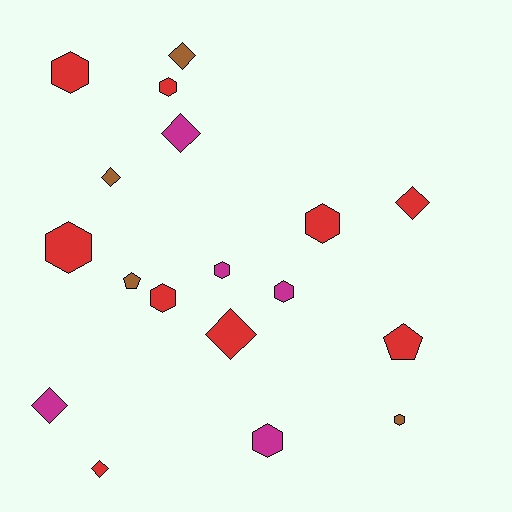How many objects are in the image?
There are 18 objects.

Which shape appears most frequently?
Hexagon, with 9 objects.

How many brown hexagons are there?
There is 1 brown hexagon.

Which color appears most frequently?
Red, with 9 objects.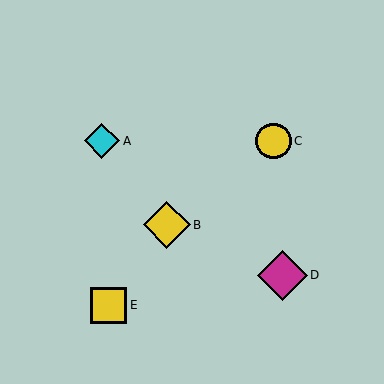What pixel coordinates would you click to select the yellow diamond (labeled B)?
Click at (167, 225) to select the yellow diamond B.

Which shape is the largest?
The magenta diamond (labeled D) is the largest.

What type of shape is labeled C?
Shape C is a yellow circle.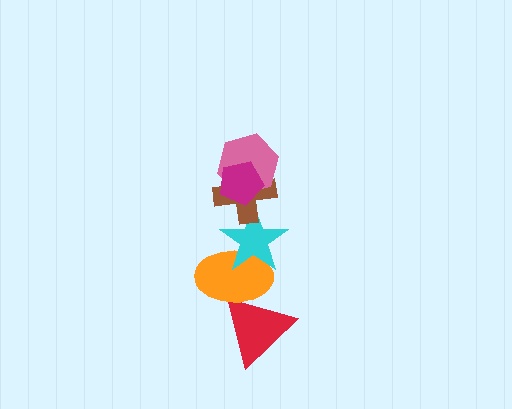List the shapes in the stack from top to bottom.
From top to bottom: the magenta pentagon, the pink hexagon, the brown cross, the cyan star, the orange ellipse, the red triangle.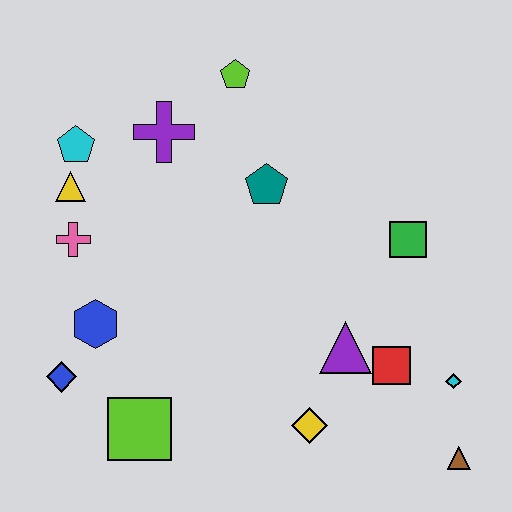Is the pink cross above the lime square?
Yes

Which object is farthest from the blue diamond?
The brown triangle is farthest from the blue diamond.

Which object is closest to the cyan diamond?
The red square is closest to the cyan diamond.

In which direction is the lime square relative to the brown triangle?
The lime square is to the left of the brown triangle.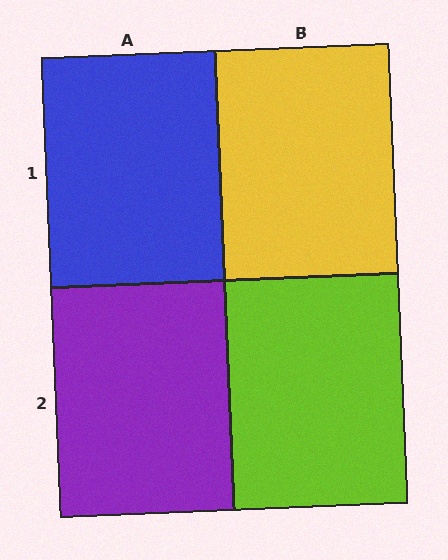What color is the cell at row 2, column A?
Purple.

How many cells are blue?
1 cell is blue.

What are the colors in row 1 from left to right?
Blue, yellow.